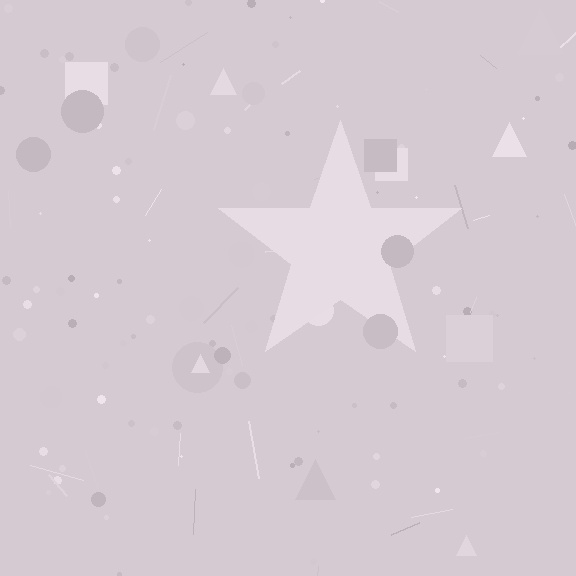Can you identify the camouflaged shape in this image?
The camouflaged shape is a star.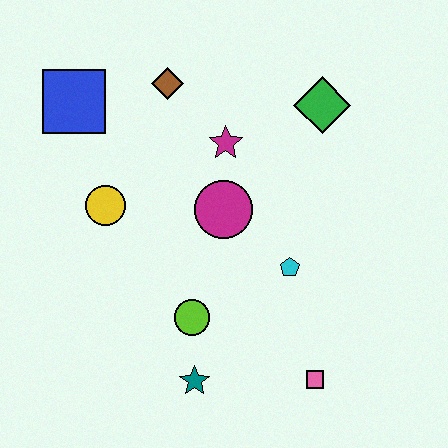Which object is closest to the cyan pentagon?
The magenta circle is closest to the cyan pentagon.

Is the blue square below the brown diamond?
Yes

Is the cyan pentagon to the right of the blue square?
Yes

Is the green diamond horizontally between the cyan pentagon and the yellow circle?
No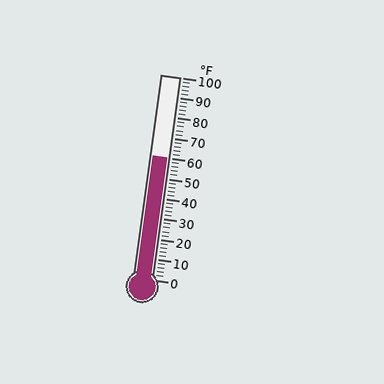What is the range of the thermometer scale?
The thermometer scale ranges from 0°F to 100°F.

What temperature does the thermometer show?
The thermometer shows approximately 60°F.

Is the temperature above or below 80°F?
The temperature is below 80°F.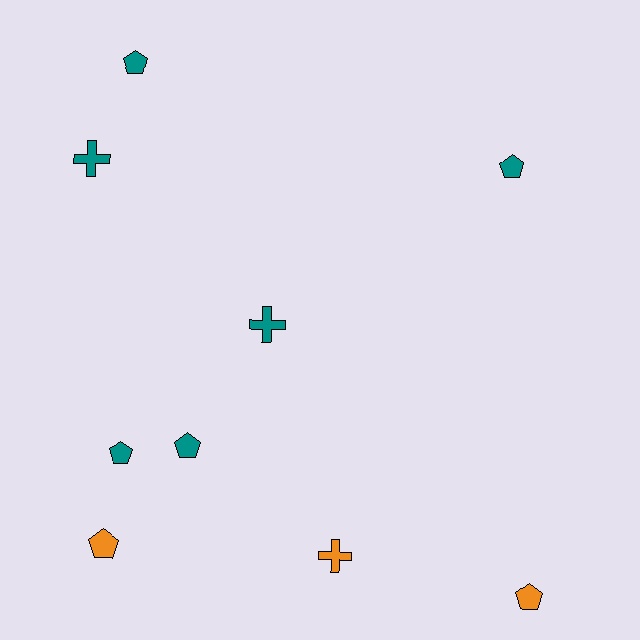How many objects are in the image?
There are 9 objects.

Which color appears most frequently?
Teal, with 6 objects.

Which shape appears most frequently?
Pentagon, with 6 objects.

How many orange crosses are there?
There is 1 orange cross.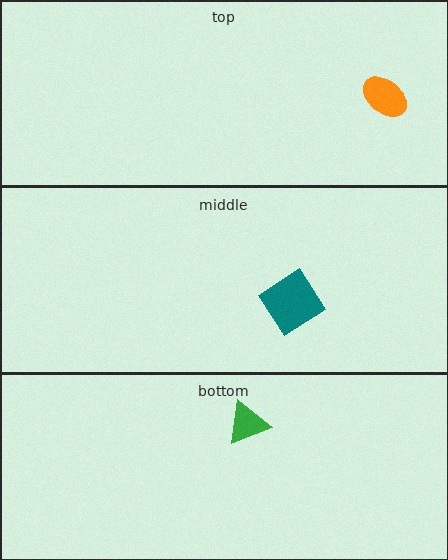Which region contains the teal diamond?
The middle region.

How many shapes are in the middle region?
1.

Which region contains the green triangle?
The bottom region.